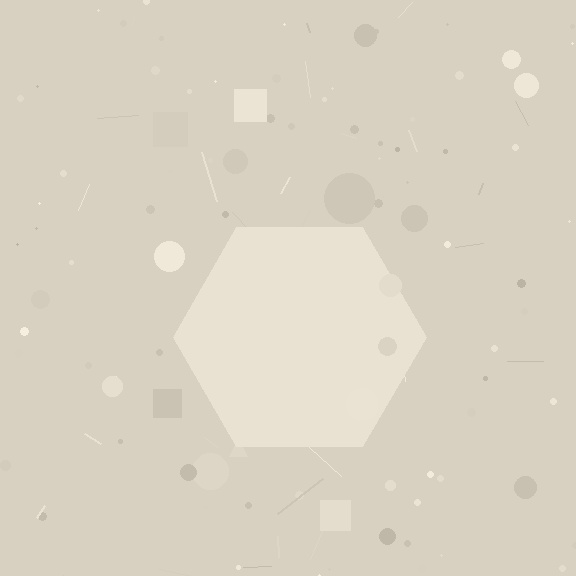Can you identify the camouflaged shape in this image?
The camouflaged shape is a hexagon.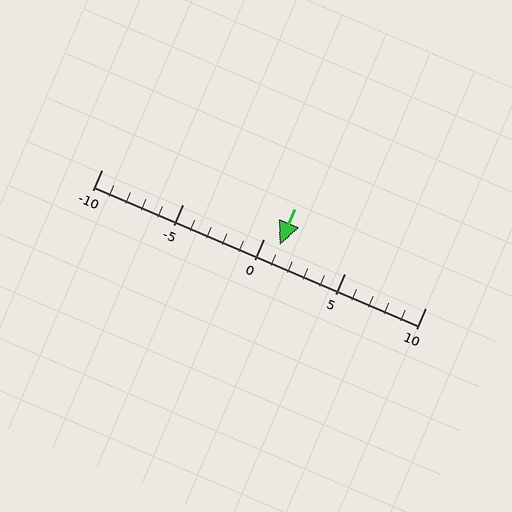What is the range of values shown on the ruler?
The ruler shows values from -10 to 10.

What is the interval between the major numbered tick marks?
The major tick marks are spaced 5 units apart.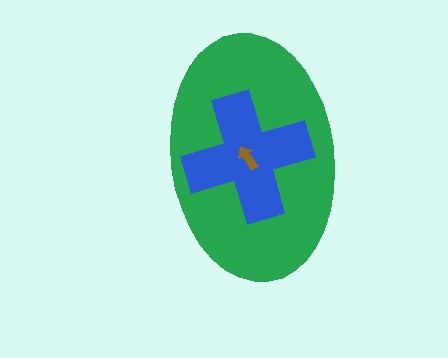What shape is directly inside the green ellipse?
The blue cross.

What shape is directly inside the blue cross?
The brown arrow.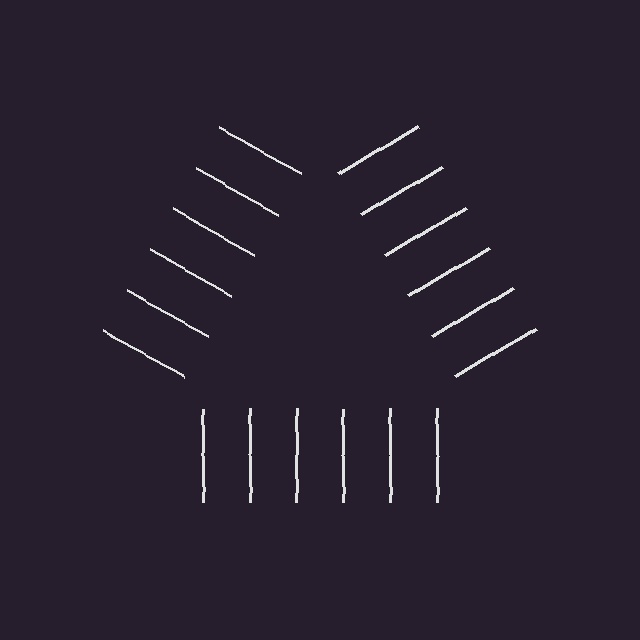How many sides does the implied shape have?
3 sides — the line-ends trace a triangle.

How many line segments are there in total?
18 — 6 along each of the 3 edges.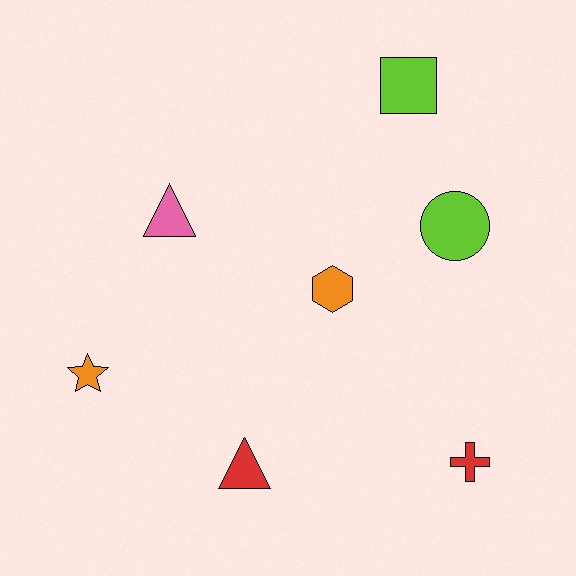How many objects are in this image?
There are 7 objects.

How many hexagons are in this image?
There is 1 hexagon.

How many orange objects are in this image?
There are 2 orange objects.